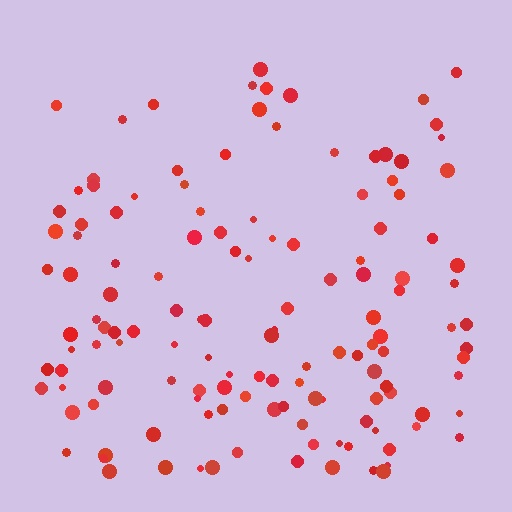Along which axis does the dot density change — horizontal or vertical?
Vertical.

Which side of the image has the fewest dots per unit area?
The top.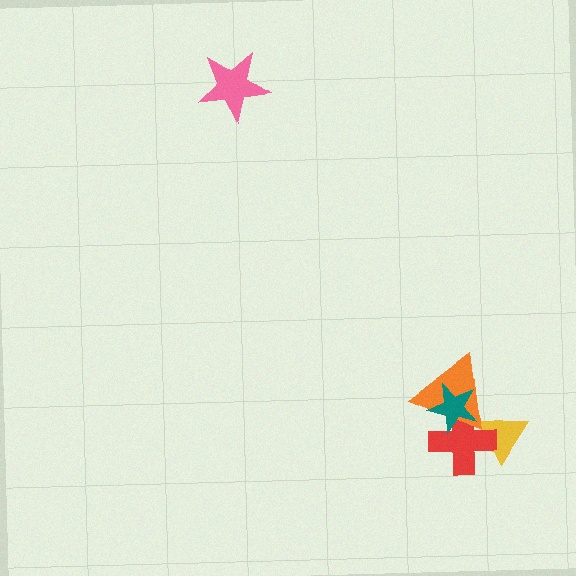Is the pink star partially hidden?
No, no other shape covers it.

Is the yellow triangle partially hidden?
Yes, it is partially covered by another shape.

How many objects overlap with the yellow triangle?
2 objects overlap with the yellow triangle.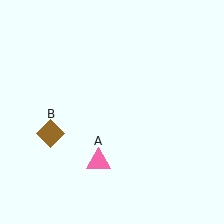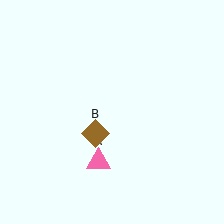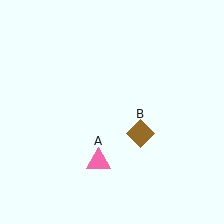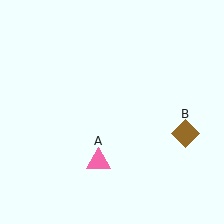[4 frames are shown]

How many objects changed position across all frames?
1 object changed position: brown diamond (object B).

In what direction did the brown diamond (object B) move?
The brown diamond (object B) moved right.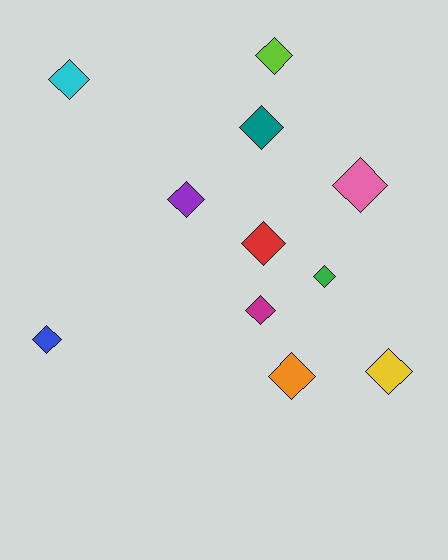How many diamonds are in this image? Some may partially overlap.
There are 11 diamonds.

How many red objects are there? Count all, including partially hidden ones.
There is 1 red object.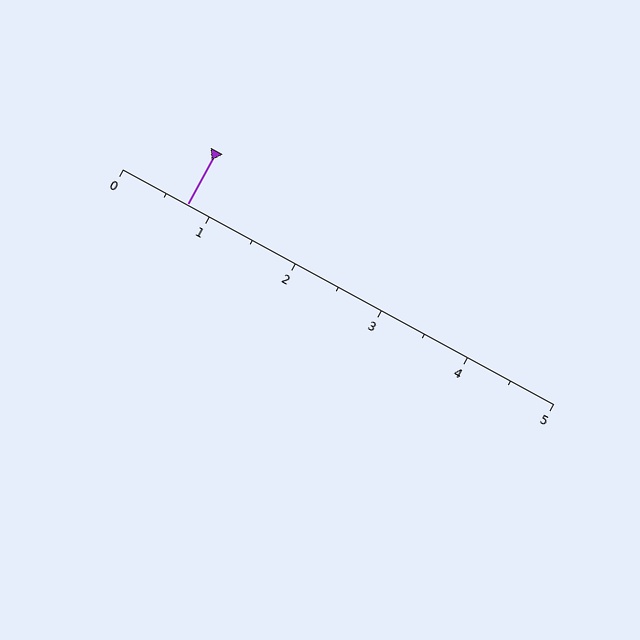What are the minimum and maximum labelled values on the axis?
The axis runs from 0 to 5.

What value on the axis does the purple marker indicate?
The marker indicates approximately 0.8.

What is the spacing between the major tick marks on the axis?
The major ticks are spaced 1 apart.